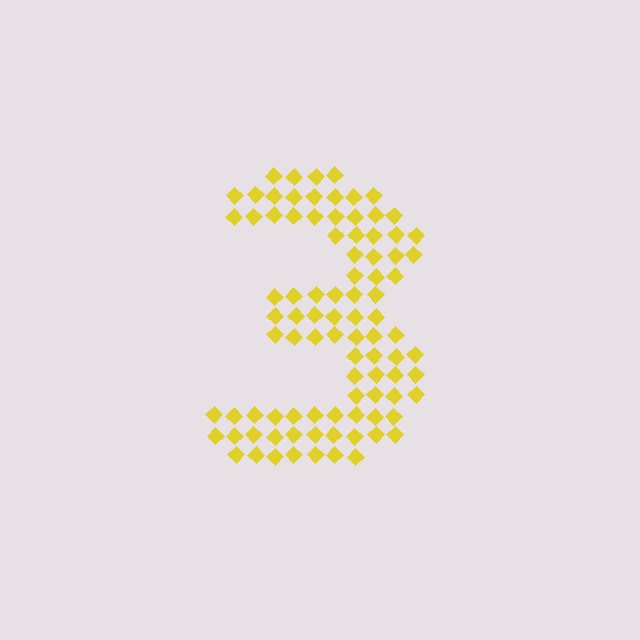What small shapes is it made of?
It is made of small diamonds.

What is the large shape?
The large shape is the digit 3.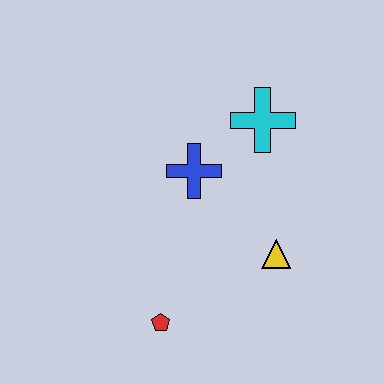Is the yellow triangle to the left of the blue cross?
No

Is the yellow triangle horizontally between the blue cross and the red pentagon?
No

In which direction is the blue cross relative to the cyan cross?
The blue cross is to the left of the cyan cross.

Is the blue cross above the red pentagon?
Yes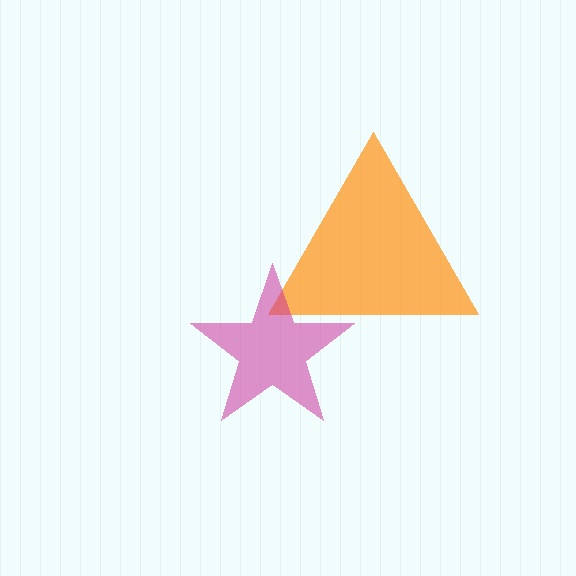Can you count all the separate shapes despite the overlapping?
Yes, there are 2 separate shapes.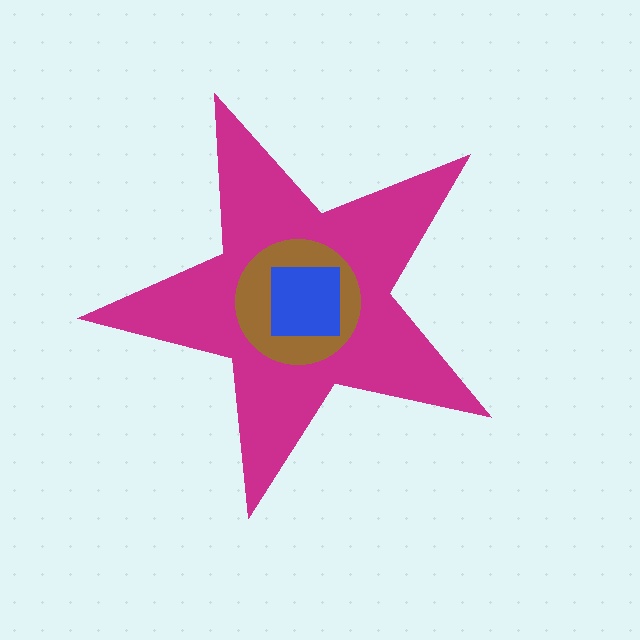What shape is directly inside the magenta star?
The brown circle.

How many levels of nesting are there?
3.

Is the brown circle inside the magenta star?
Yes.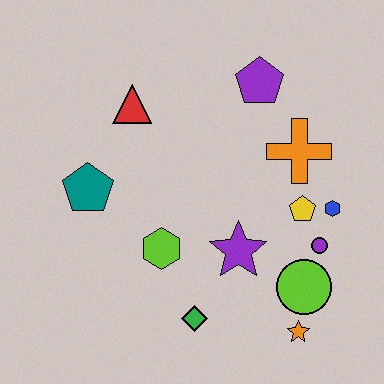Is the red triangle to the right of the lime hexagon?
No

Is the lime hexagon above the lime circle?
Yes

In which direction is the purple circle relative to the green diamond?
The purple circle is to the right of the green diamond.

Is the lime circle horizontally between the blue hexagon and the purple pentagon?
Yes